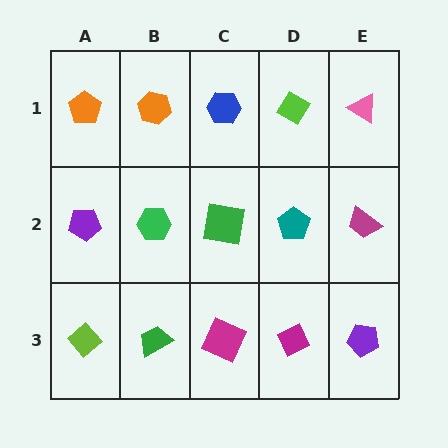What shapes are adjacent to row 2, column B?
An orange hexagon (row 1, column B), a green trapezoid (row 3, column B), a purple pentagon (row 2, column A), a green square (row 2, column C).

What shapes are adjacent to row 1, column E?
A magenta trapezoid (row 2, column E), a lime diamond (row 1, column D).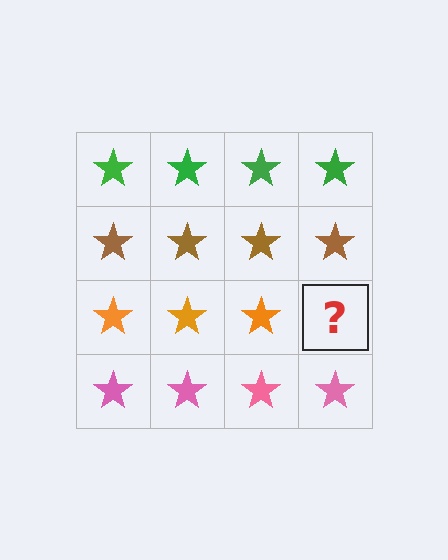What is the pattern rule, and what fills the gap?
The rule is that each row has a consistent color. The gap should be filled with an orange star.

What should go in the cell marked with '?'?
The missing cell should contain an orange star.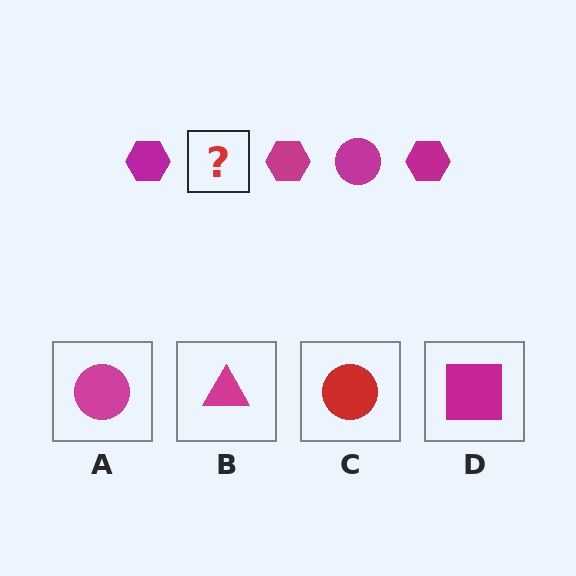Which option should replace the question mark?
Option A.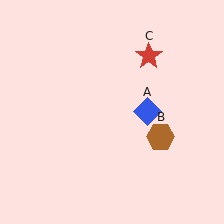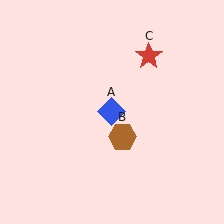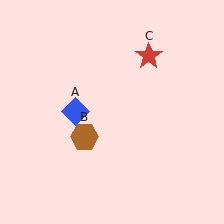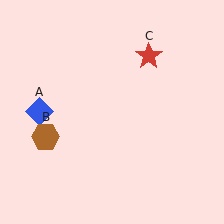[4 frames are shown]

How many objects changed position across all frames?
2 objects changed position: blue diamond (object A), brown hexagon (object B).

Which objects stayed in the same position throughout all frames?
Red star (object C) remained stationary.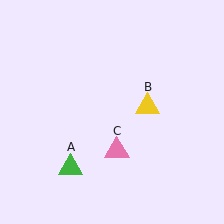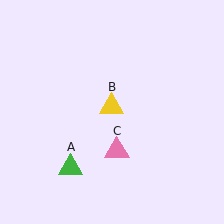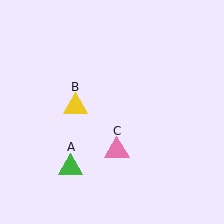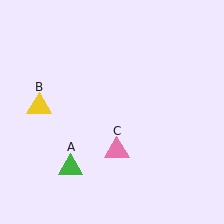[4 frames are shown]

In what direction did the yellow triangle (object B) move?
The yellow triangle (object B) moved left.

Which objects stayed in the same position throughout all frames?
Green triangle (object A) and pink triangle (object C) remained stationary.